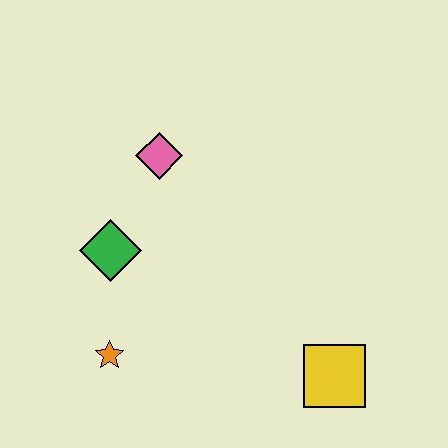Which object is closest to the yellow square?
The orange star is closest to the yellow square.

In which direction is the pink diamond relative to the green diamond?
The pink diamond is above the green diamond.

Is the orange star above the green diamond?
No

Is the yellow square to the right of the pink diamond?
Yes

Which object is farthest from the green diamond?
The yellow square is farthest from the green diamond.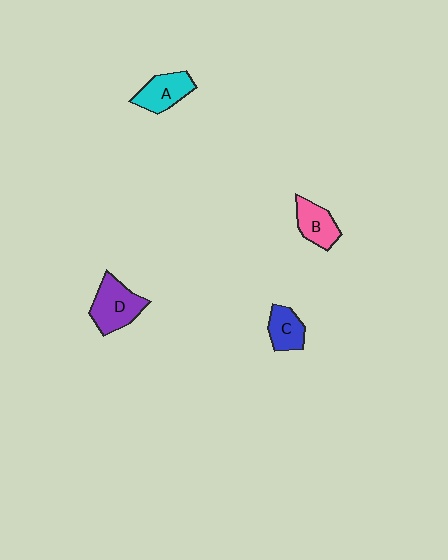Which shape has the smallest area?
Shape C (blue).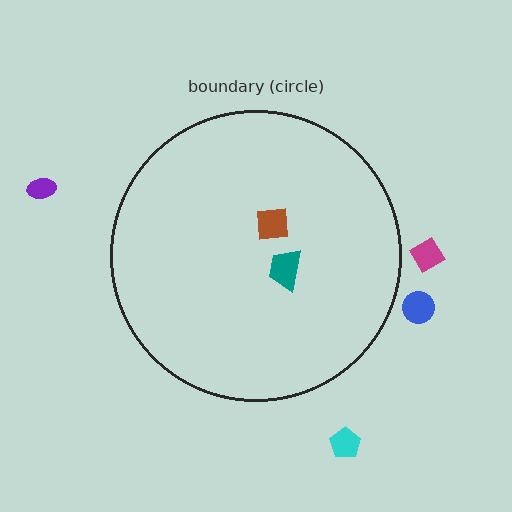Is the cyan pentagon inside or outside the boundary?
Outside.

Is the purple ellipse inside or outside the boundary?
Outside.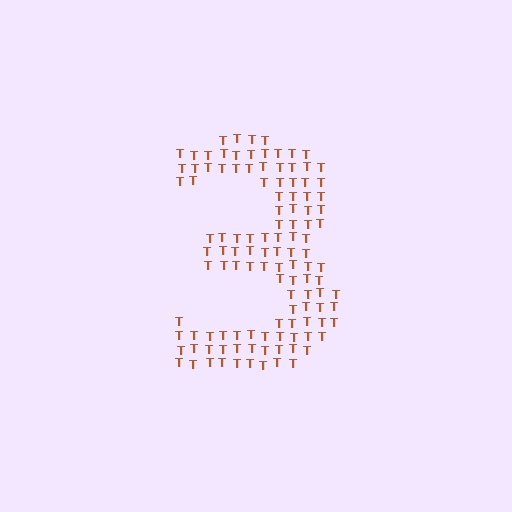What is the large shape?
The large shape is the digit 3.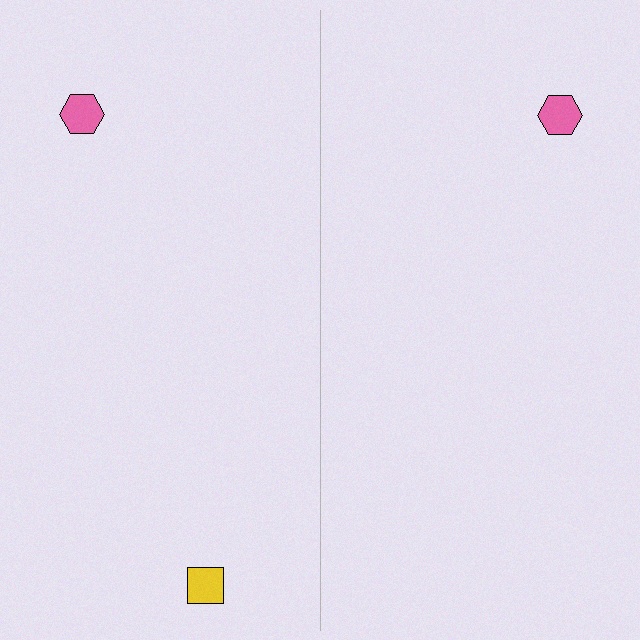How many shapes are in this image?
There are 3 shapes in this image.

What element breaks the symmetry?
A yellow square is missing from the right side.